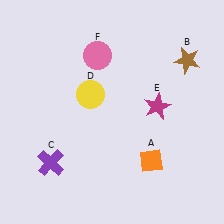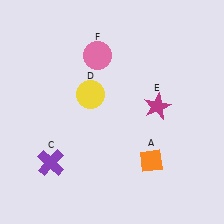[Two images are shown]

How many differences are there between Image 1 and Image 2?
There is 1 difference between the two images.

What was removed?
The brown star (B) was removed in Image 2.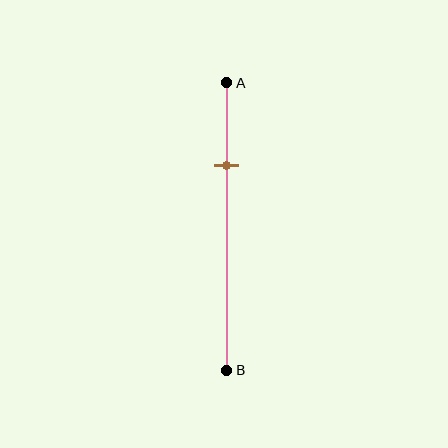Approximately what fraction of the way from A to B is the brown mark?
The brown mark is approximately 30% of the way from A to B.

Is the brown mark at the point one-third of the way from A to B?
No, the mark is at about 30% from A, not at the 33% one-third point.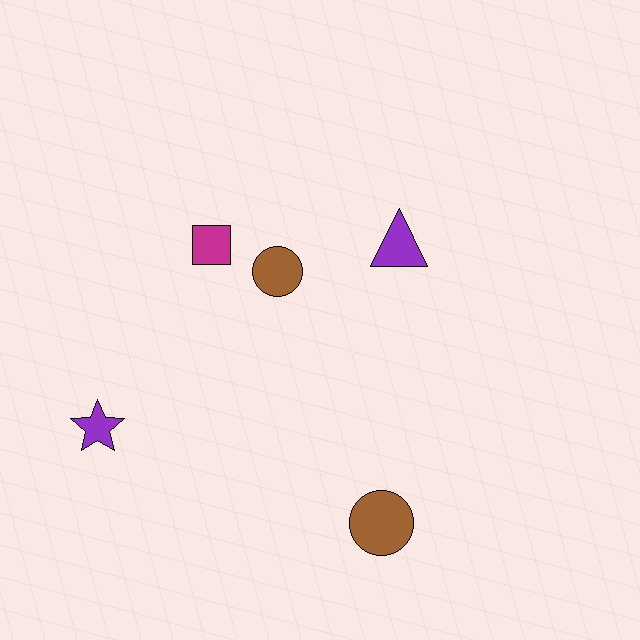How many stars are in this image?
There is 1 star.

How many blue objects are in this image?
There are no blue objects.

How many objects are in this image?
There are 5 objects.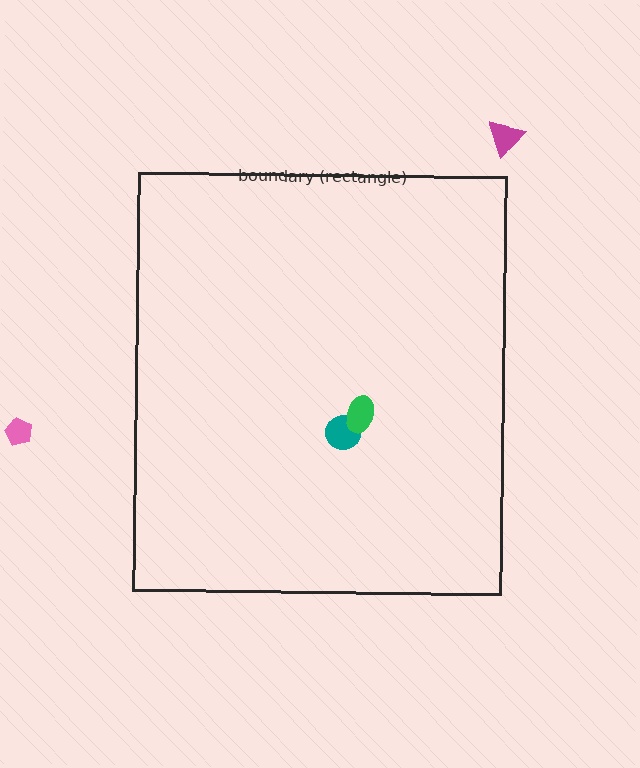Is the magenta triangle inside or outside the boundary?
Outside.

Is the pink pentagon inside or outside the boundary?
Outside.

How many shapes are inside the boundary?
2 inside, 2 outside.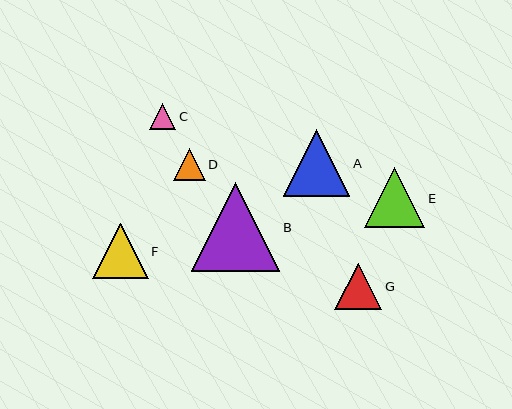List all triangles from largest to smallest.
From largest to smallest: B, A, E, F, G, D, C.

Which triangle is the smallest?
Triangle C is the smallest with a size of approximately 27 pixels.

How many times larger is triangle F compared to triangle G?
Triangle F is approximately 1.2 times the size of triangle G.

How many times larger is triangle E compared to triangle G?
Triangle E is approximately 1.3 times the size of triangle G.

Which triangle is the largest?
Triangle B is the largest with a size of approximately 89 pixels.